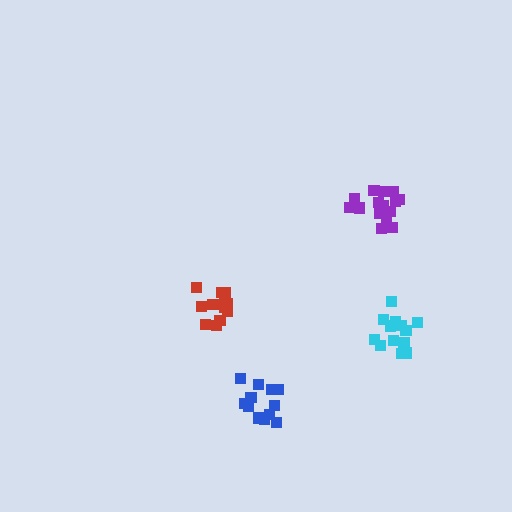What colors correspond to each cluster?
The clusters are colored: red, purple, blue, cyan.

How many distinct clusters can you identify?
There are 4 distinct clusters.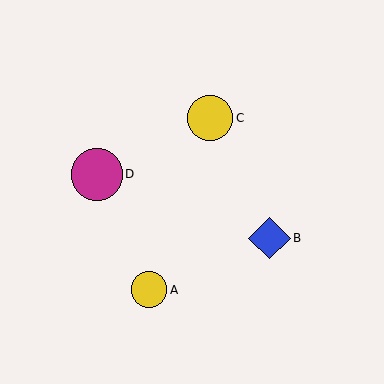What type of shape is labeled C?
Shape C is a yellow circle.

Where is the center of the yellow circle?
The center of the yellow circle is at (149, 290).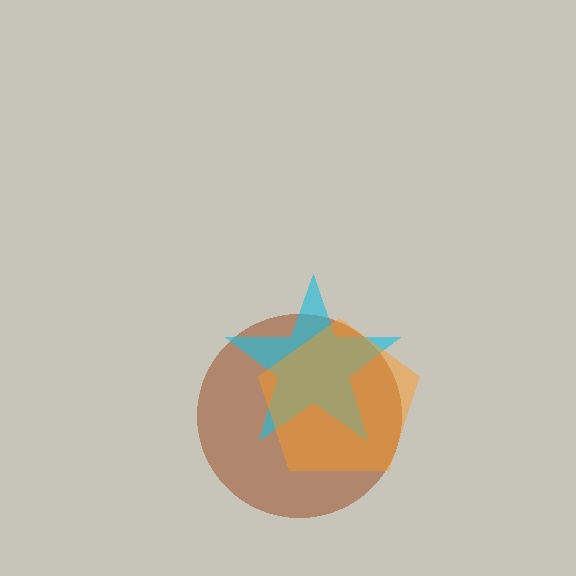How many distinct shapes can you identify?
There are 3 distinct shapes: a brown circle, a cyan star, an orange pentagon.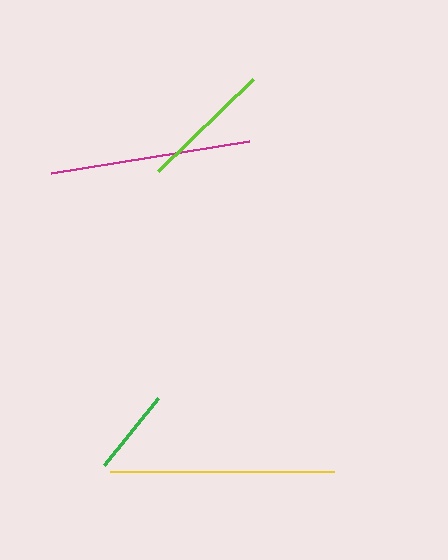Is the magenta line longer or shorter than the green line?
The magenta line is longer than the green line.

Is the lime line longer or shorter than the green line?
The lime line is longer than the green line.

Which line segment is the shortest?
The green line is the shortest at approximately 86 pixels.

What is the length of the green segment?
The green segment is approximately 86 pixels long.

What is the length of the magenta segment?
The magenta segment is approximately 200 pixels long.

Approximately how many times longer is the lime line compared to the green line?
The lime line is approximately 1.5 times the length of the green line.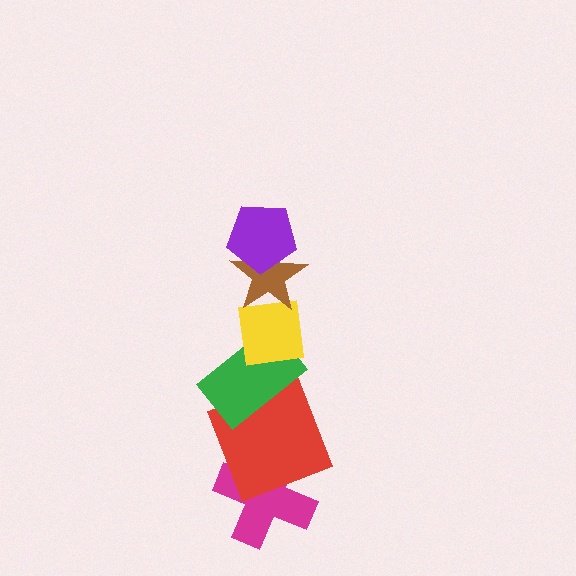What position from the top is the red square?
The red square is 5th from the top.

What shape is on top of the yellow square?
The brown star is on top of the yellow square.